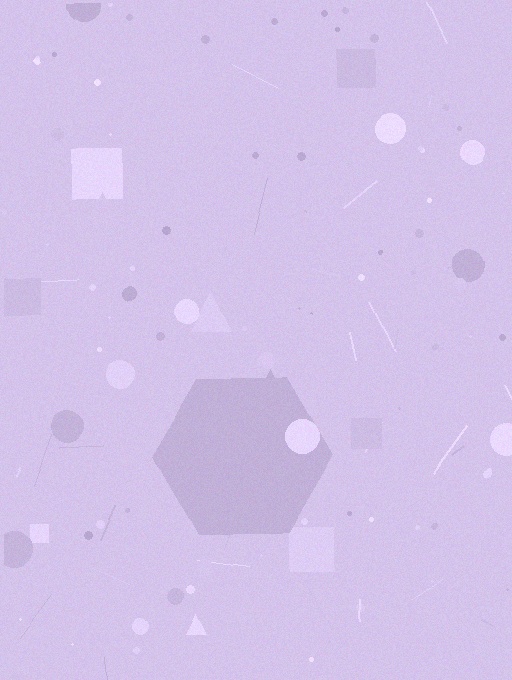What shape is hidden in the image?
A hexagon is hidden in the image.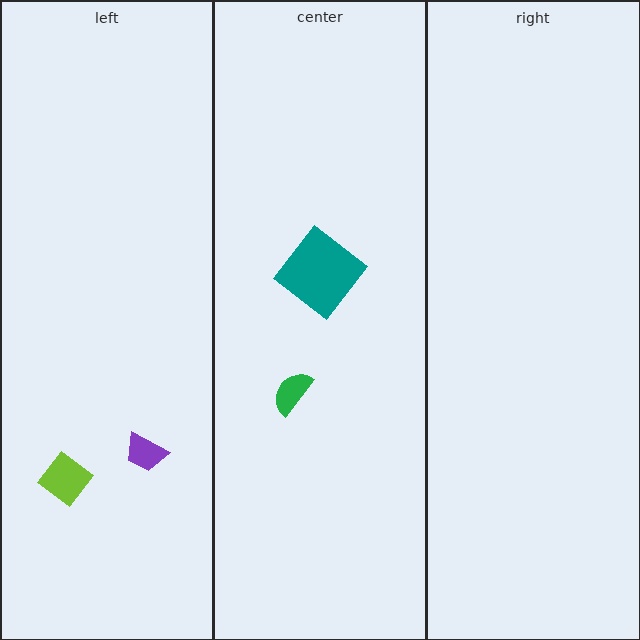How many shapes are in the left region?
2.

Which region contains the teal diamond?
The center region.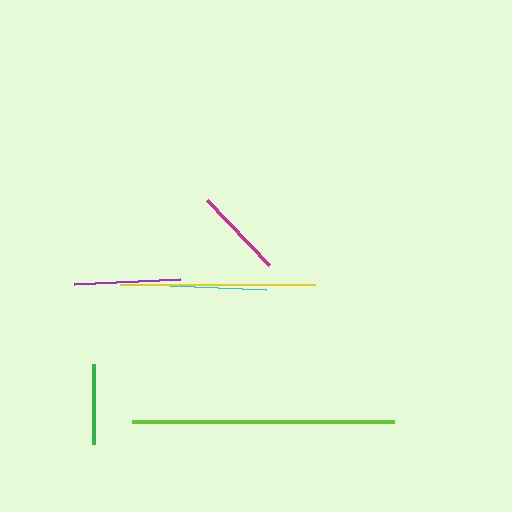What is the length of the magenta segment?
The magenta segment is approximately 91 pixels long.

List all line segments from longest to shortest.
From longest to shortest: lime, yellow, purple, cyan, magenta, green.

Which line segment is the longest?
The lime line is the longest at approximately 263 pixels.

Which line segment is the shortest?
The green line is the shortest at approximately 81 pixels.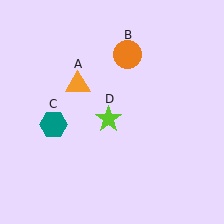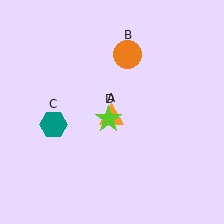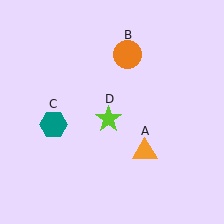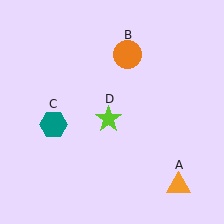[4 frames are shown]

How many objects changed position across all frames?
1 object changed position: orange triangle (object A).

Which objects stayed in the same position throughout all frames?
Orange circle (object B) and teal hexagon (object C) and lime star (object D) remained stationary.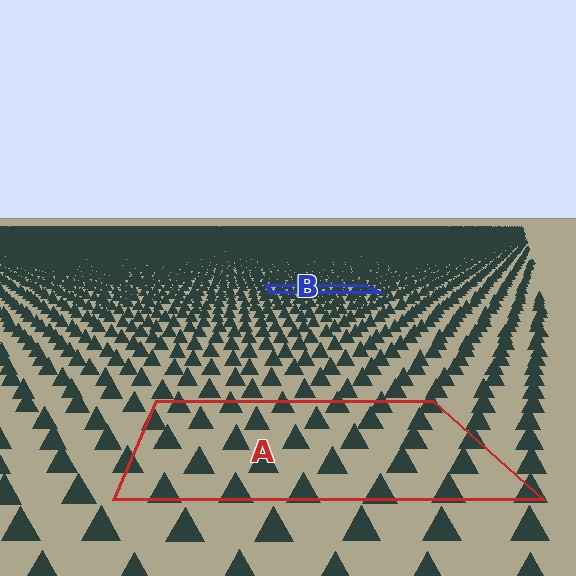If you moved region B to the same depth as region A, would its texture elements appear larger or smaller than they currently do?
They would appear larger. At a closer depth, the same texture elements are projected at a bigger on-screen size.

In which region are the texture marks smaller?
The texture marks are smaller in region B, because it is farther away.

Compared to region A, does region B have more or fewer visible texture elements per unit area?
Region B has more texture elements per unit area — they are packed more densely because it is farther away.